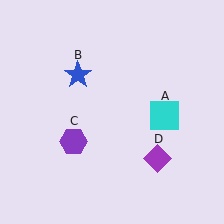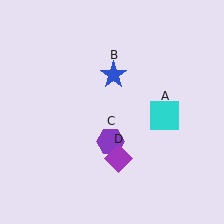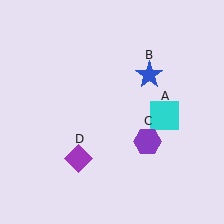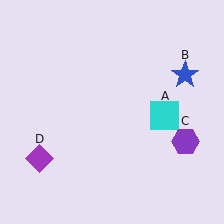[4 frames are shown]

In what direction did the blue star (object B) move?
The blue star (object B) moved right.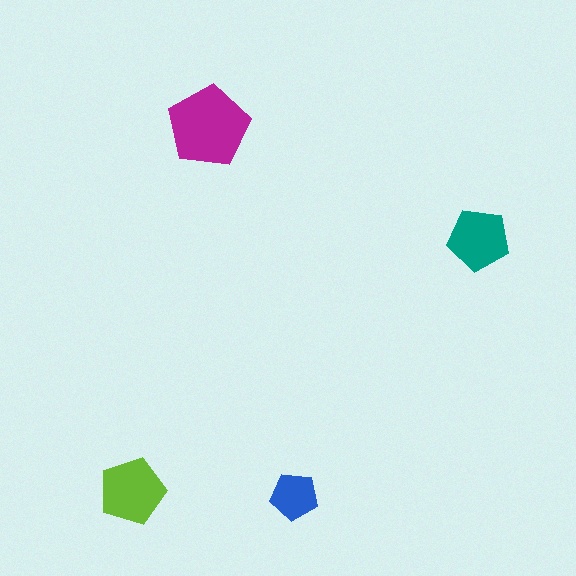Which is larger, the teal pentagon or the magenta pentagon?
The magenta one.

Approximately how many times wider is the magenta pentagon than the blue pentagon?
About 1.5 times wider.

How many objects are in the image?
There are 4 objects in the image.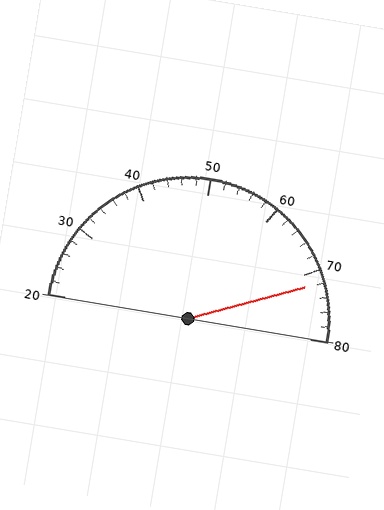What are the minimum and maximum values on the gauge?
The gauge ranges from 20 to 80.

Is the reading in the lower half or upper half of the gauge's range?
The reading is in the upper half of the range (20 to 80).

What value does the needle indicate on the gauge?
The needle indicates approximately 72.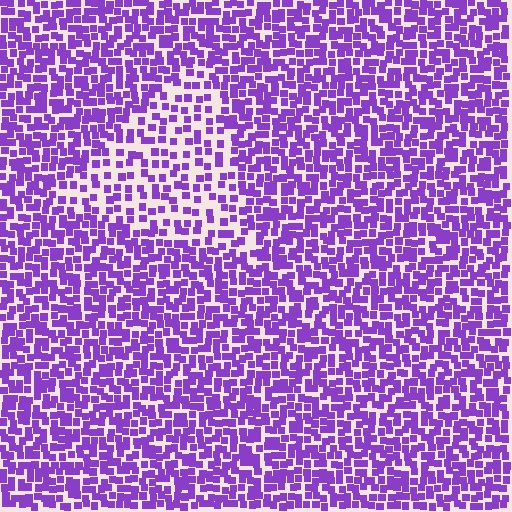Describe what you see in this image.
The image contains small purple elements arranged at two different densities. A triangle-shaped region is visible where the elements are less densely packed than the surrounding area.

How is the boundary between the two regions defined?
The boundary is defined by a change in element density (approximately 1.9x ratio). All elements are the same color, size, and shape.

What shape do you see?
I see a triangle.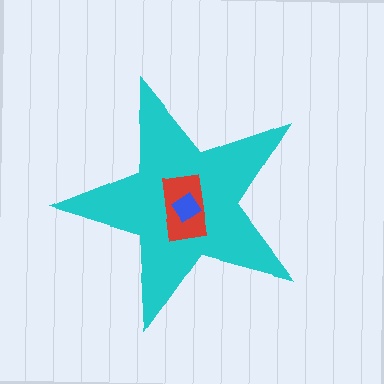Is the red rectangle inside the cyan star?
Yes.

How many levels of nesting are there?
3.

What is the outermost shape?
The cyan star.